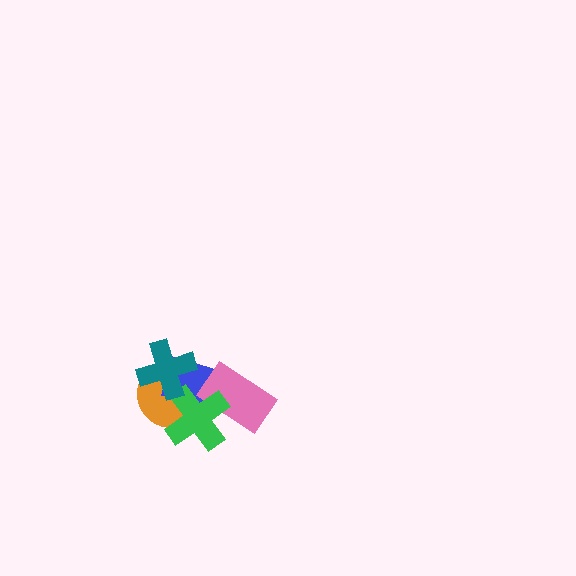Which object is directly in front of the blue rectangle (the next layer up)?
The pink rectangle is directly in front of the blue rectangle.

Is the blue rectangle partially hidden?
Yes, it is partially covered by another shape.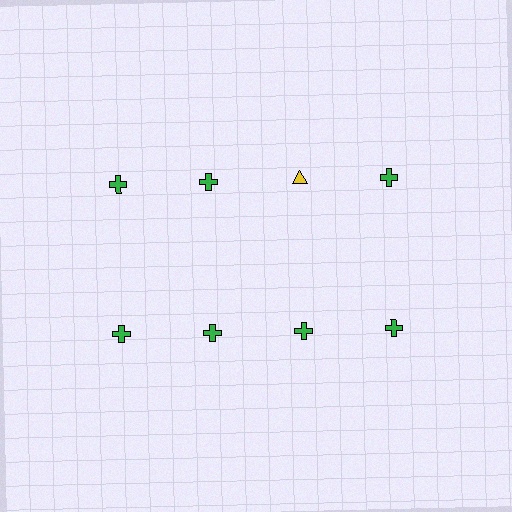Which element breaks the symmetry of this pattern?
The yellow triangle in the top row, center column breaks the symmetry. All other shapes are green crosses.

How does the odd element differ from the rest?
It differs in both color (yellow instead of green) and shape (triangle instead of cross).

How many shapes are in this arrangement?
There are 8 shapes arranged in a grid pattern.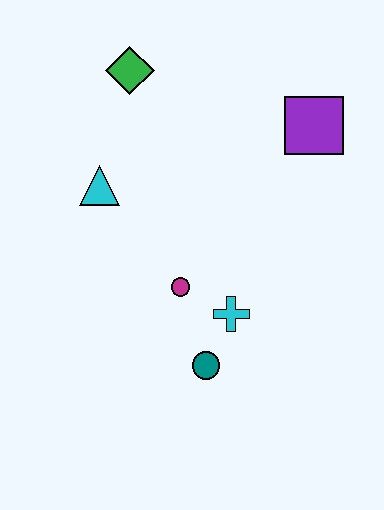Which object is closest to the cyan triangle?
The green diamond is closest to the cyan triangle.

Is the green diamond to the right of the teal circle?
No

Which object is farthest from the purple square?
The teal circle is farthest from the purple square.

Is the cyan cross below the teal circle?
No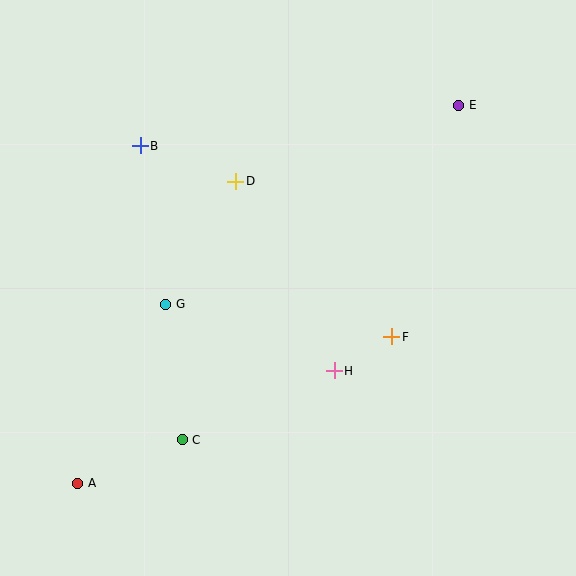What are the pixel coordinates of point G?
Point G is at (166, 304).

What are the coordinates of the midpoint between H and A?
The midpoint between H and A is at (206, 427).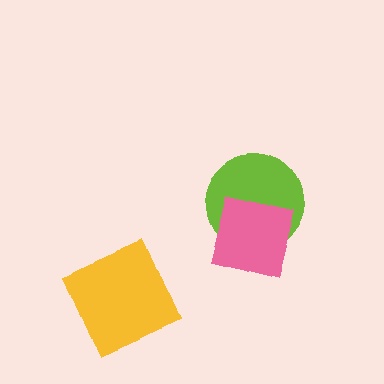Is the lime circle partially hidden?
Yes, it is partially covered by another shape.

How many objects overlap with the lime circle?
1 object overlaps with the lime circle.